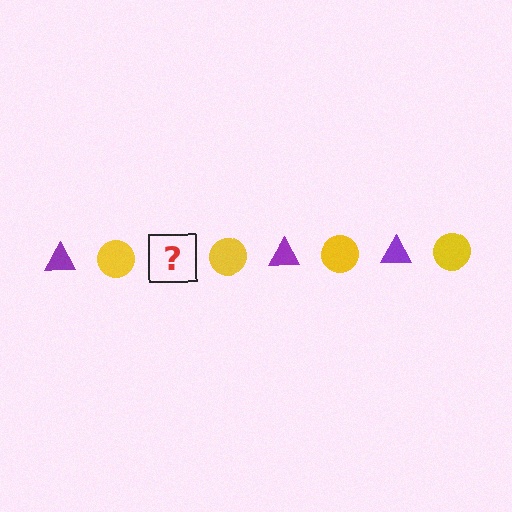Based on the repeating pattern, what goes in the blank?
The blank should be a purple triangle.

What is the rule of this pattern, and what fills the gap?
The rule is that the pattern alternates between purple triangle and yellow circle. The gap should be filled with a purple triangle.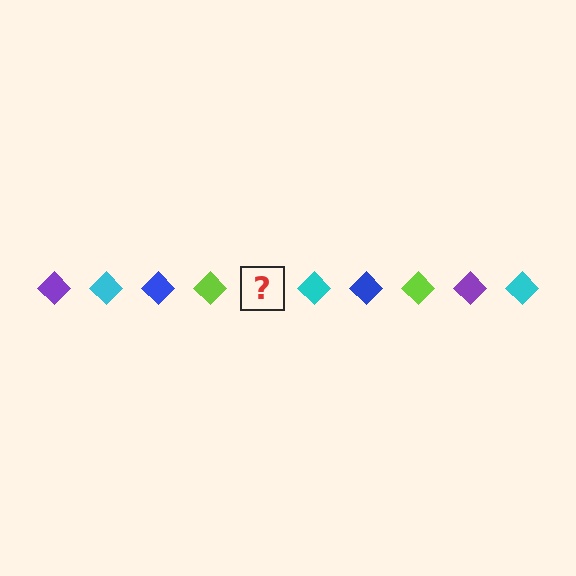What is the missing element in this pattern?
The missing element is a purple diamond.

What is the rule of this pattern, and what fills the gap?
The rule is that the pattern cycles through purple, cyan, blue, lime diamonds. The gap should be filled with a purple diamond.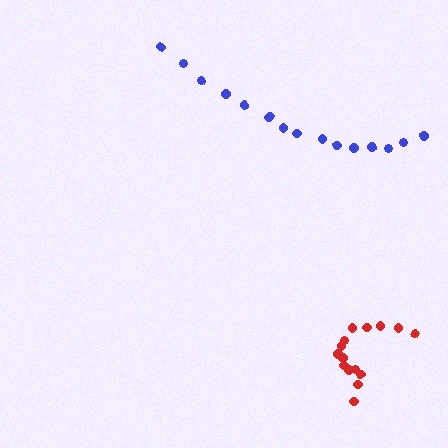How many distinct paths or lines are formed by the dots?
There are 2 distinct paths.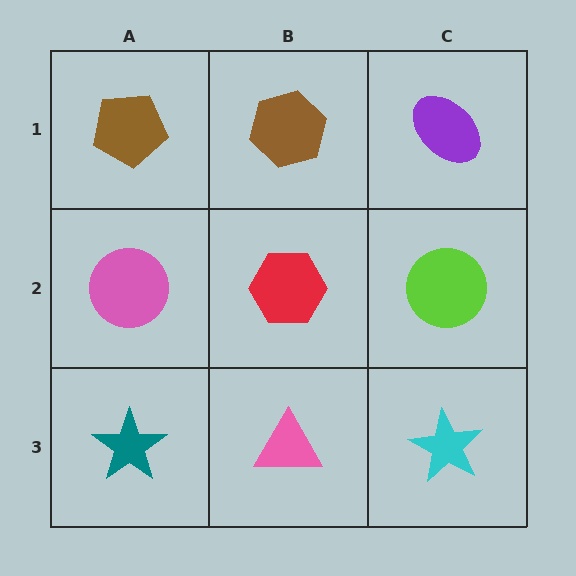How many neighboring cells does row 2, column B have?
4.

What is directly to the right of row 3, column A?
A pink triangle.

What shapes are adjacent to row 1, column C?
A lime circle (row 2, column C), a brown hexagon (row 1, column B).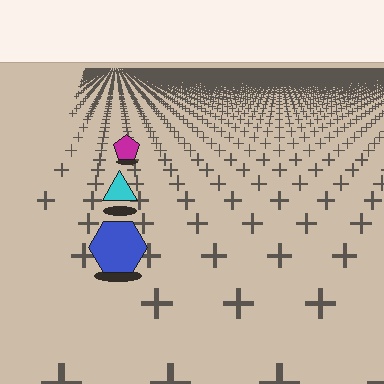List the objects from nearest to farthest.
From nearest to farthest: the blue hexagon, the cyan triangle, the magenta pentagon.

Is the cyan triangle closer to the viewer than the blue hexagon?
No. The blue hexagon is closer — you can tell from the texture gradient: the ground texture is coarser near it.